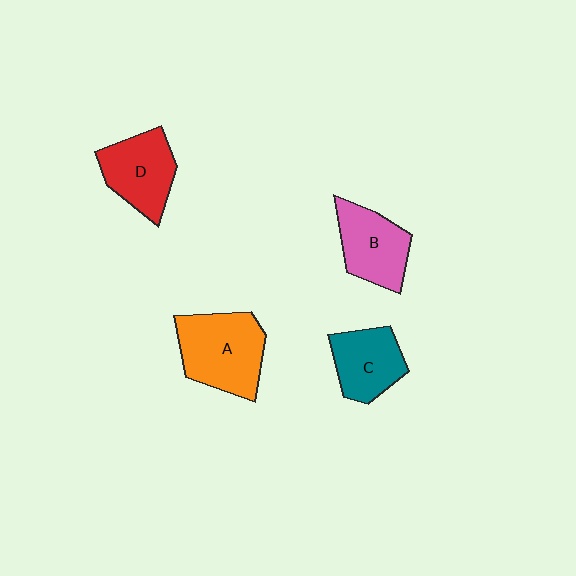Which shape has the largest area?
Shape A (orange).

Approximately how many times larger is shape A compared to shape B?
Approximately 1.3 times.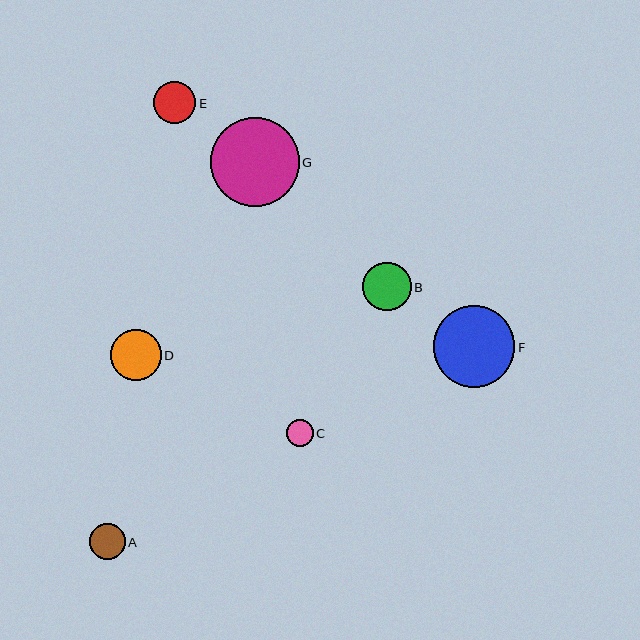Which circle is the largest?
Circle G is the largest with a size of approximately 89 pixels.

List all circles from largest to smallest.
From largest to smallest: G, F, D, B, E, A, C.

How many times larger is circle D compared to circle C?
Circle D is approximately 1.9 times the size of circle C.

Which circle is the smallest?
Circle C is the smallest with a size of approximately 27 pixels.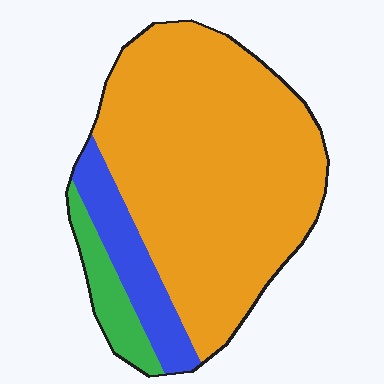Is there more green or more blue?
Blue.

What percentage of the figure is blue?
Blue takes up about one eighth (1/8) of the figure.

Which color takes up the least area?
Green, at roughly 10%.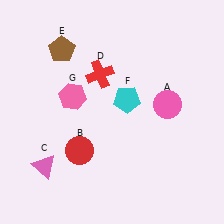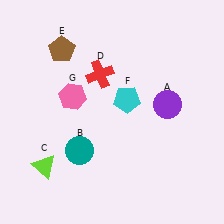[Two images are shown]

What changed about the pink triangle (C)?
In Image 1, C is pink. In Image 2, it changed to lime.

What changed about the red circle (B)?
In Image 1, B is red. In Image 2, it changed to teal.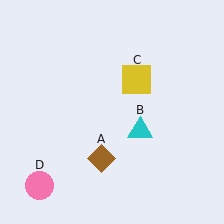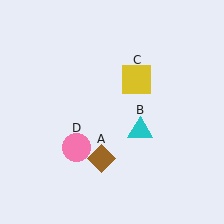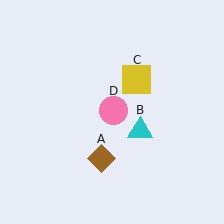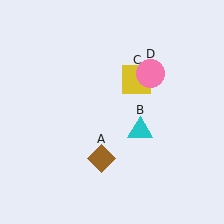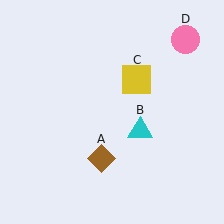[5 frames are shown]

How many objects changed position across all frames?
1 object changed position: pink circle (object D).